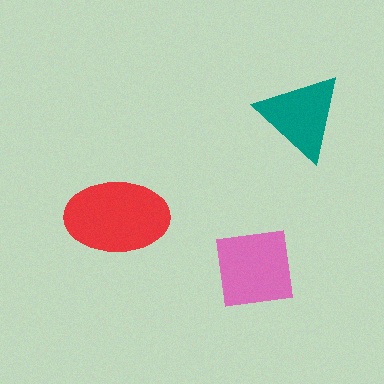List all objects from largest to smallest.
The red ellipse, the pink square, the teal triangle.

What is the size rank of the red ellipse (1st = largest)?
1st.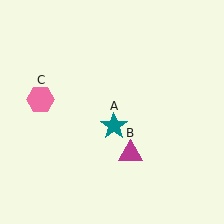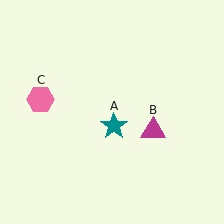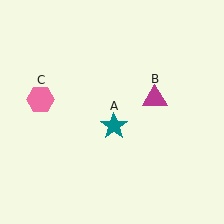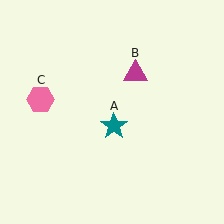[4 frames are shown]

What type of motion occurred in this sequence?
The magenta triangle (object B) rotated counterclockwise around the center of the scene.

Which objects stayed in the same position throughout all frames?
Teal star (object A) and pink hexagon (object C) remained stationary.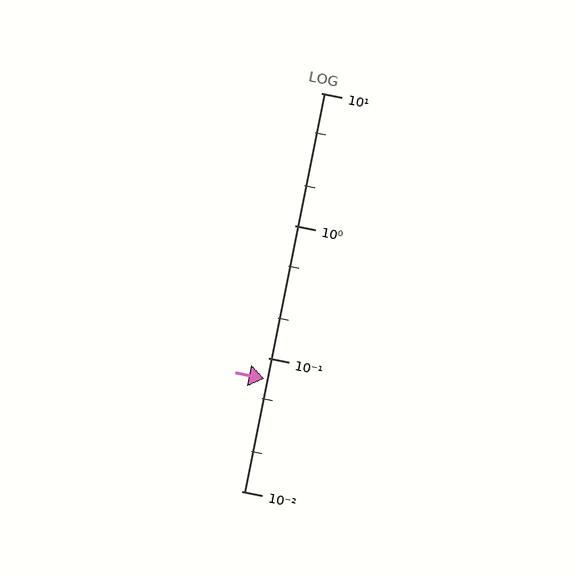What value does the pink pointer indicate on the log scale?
The pointer indicates approximately 0.07.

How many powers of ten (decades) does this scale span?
The scale spans 3 decades, from 0.01 to 10.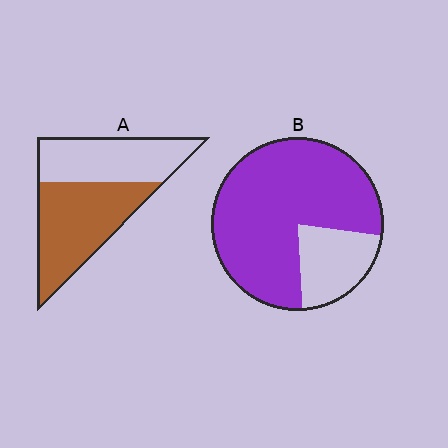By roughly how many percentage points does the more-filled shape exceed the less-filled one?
By roughly 25 percentage points (B over A).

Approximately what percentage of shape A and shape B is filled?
A is approximately 55% and B is approximately 80%.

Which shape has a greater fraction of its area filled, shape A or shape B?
Shape B.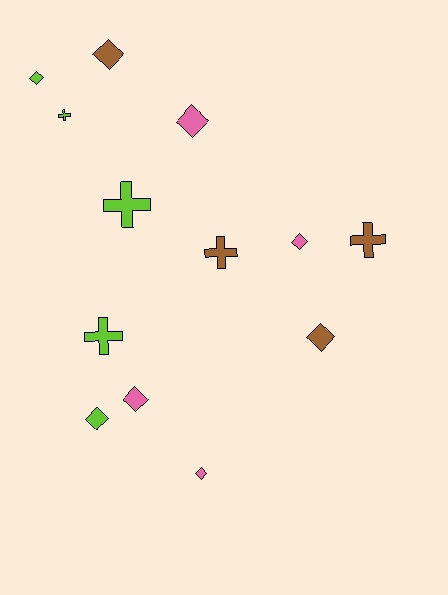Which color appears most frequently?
Lime, with 5 objects.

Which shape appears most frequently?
Diamond, with 8 objects.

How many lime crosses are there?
There are 3 lime crosses.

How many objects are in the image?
There are 13 objects.